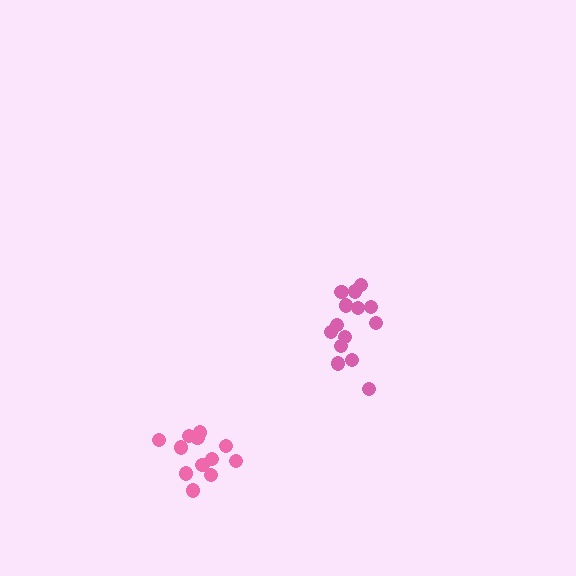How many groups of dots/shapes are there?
There are 2 groups.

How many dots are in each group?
Group 1: 14 dots, Group 2: 12 dots (26 total).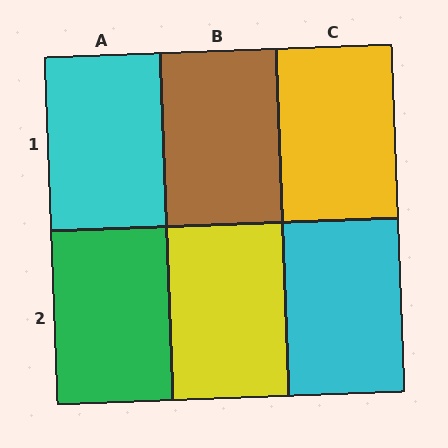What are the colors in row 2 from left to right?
Green, yellow, cyan.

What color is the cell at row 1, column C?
Yellow.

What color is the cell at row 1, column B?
Brown.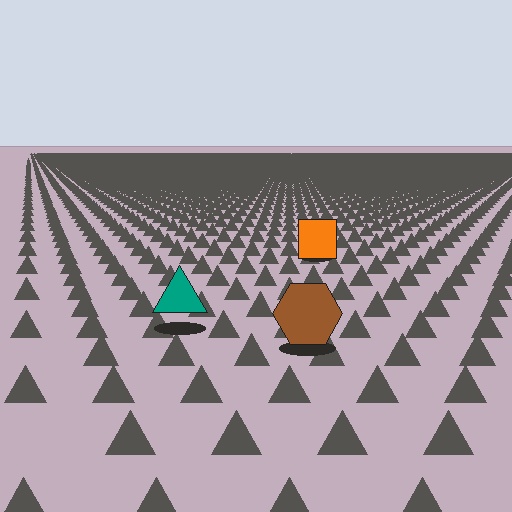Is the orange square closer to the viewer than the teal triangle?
No. The teal triangle is closer — you can tell from the texture gradient: the ground texture is coarser near it.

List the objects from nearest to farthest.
From nearest to farthest: the brown hexagon, the teal triangle, the orange square.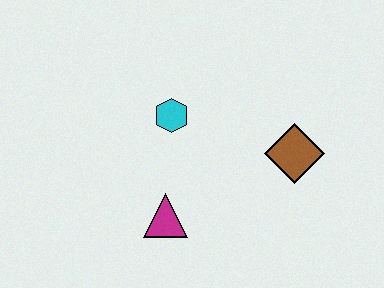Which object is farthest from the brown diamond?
The magenta triangle is farthest from the brown diamond.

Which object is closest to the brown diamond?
The cyan hexagon is closest to the brown diamond.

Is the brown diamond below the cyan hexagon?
Yes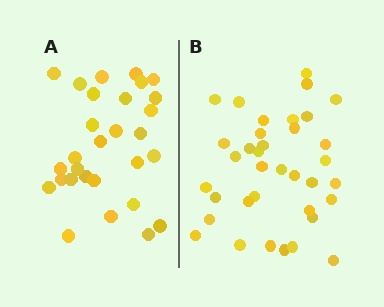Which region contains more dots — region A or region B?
Region B (the right region) has more dots.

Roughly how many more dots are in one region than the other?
Region B has roughly 8 or so more dots than region A.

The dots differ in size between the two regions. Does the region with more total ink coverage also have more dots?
No. Region A has more total ink coverage because its dots are larger, but region B actually contains more individual dots. Total area can be misleading — the number of items is what matters here.